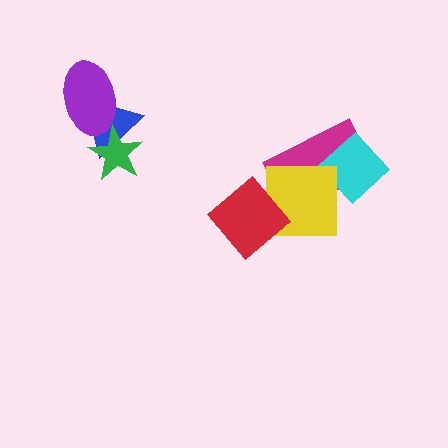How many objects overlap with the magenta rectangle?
2 objects overlap with the magenta rectangle.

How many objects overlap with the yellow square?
3 objects overlap with the yellow square.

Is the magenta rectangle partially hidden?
Yes, it is partially covered by another shape.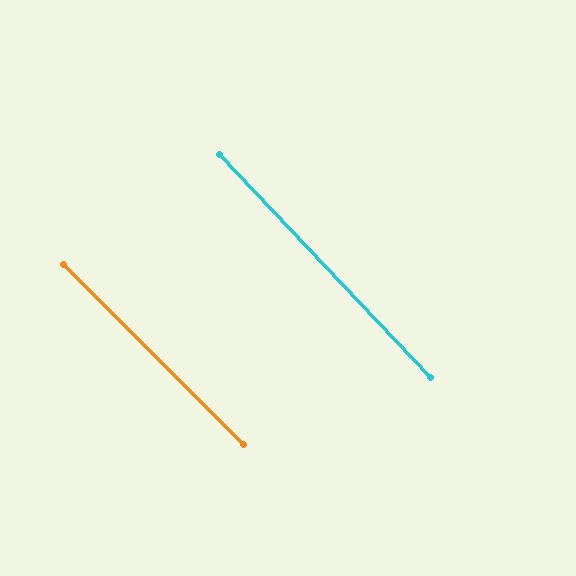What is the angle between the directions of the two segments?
Approximately 2 degrees.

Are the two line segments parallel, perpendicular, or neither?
Parallel — their directions differ by only 1.6°.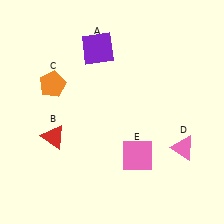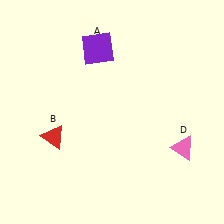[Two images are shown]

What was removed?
The pink square (E), the orange pentagon (C) were removed in Image 2.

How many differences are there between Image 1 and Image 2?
There are 2 differences between the two images.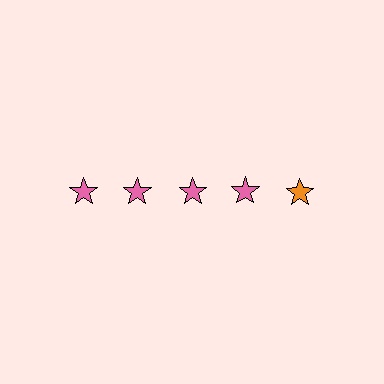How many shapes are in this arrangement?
There are 5 shapes arranged in a grid pattern.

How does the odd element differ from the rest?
It has a different color: orange instead of pink.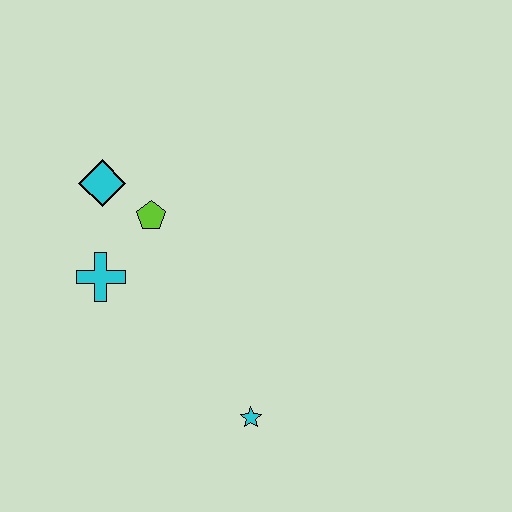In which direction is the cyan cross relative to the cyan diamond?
The cyan cross is below the cyan diamond.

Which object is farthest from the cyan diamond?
The cyan star is farthest from the cyan diamond.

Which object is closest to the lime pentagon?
The cyan diamond is closest to the lime pentagon.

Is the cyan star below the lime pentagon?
Yes